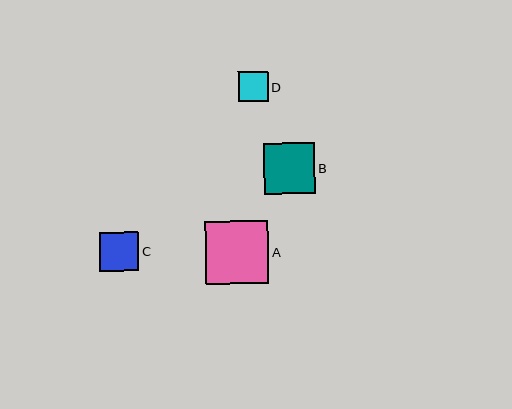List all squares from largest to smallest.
From largest to smallest: A, B, C, D.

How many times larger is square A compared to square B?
Square A is approximately 1.2 times the size of square B.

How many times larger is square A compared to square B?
Square A is approximately 1.2 times the size of square B.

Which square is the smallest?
Square D is the smallest with a size of approximately 29 pixels.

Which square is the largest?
Square A is the largest with a size of approximately 63 pixels.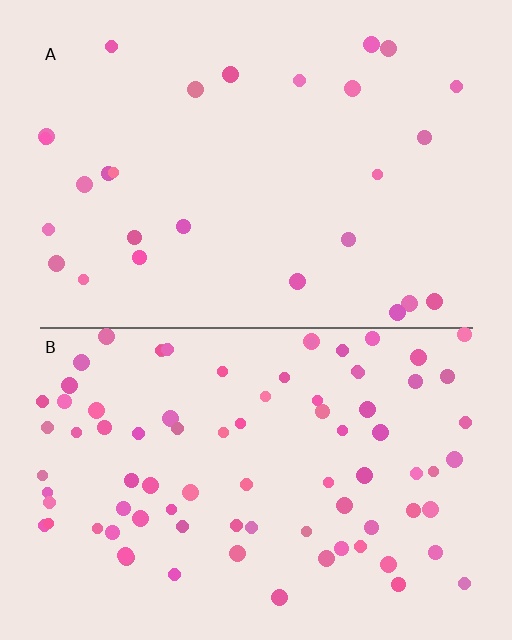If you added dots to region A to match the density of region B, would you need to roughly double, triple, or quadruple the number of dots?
Approximately triple.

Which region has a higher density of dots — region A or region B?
B (the bottom).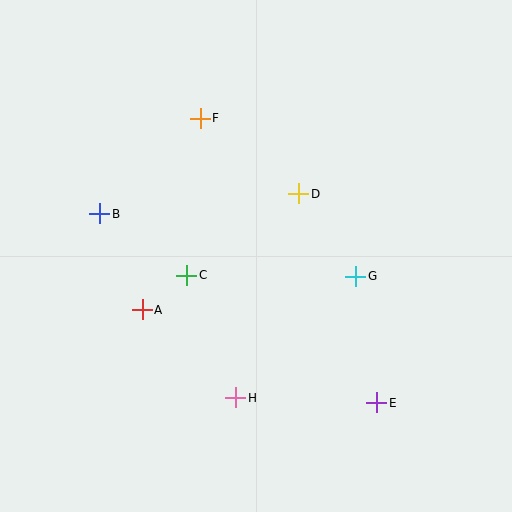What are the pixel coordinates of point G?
Point G is at (356, 276).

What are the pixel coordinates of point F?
Point F is at (200, 118).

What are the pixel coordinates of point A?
Point A is at (142, 310).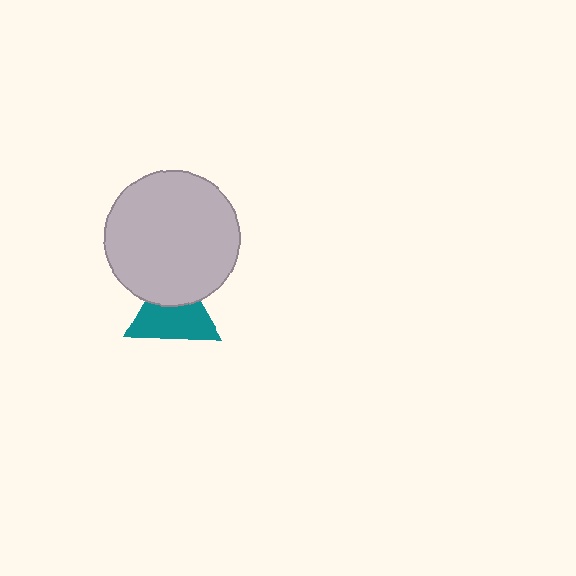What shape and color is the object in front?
The object in front is a light gray circle.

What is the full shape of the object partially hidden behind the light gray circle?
The partially hidden object is a teal triangle.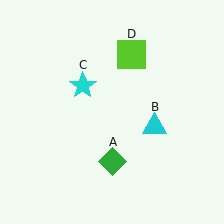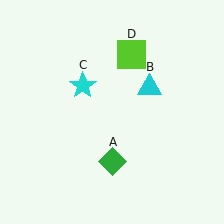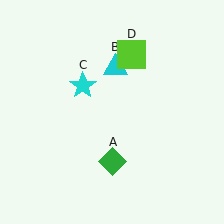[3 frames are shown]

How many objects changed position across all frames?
1 object changed position: cyan triangle (object B).